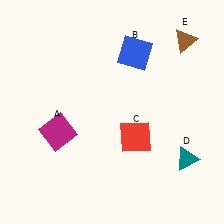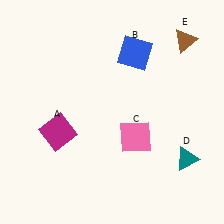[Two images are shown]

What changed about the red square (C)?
In Image 1, C is red. In Image 2, it changed to pink.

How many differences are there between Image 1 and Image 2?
There is 1 difference between the two images.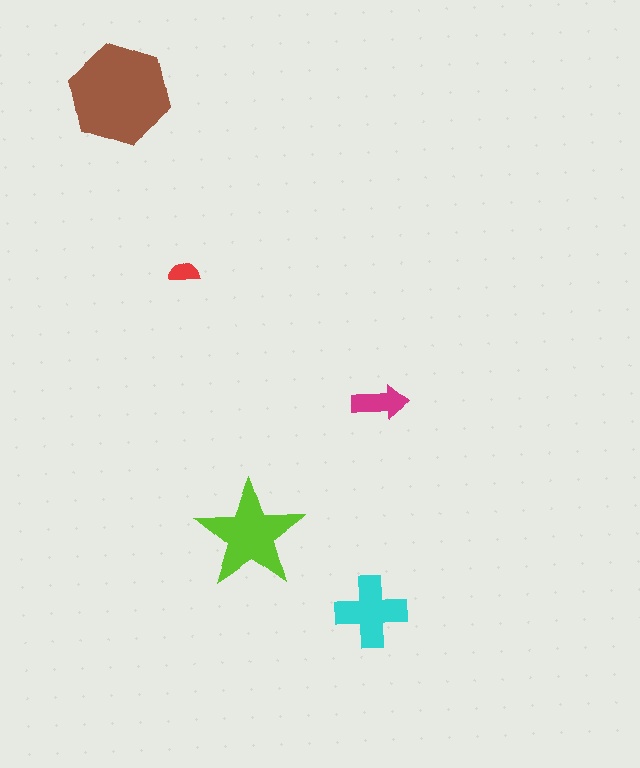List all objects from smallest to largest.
The red semicircle, the magenta arrow, the cyan cross, the lime star, the brown hexagon.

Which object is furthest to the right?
The magenta arrow is rightmost.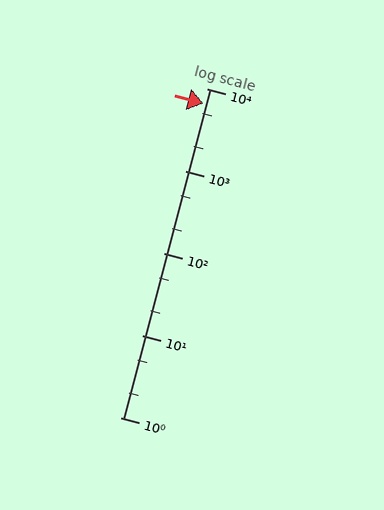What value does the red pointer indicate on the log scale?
The pointer indicates approximately 6600.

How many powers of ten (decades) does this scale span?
The scale spans 4 decades, from 1 to 10000.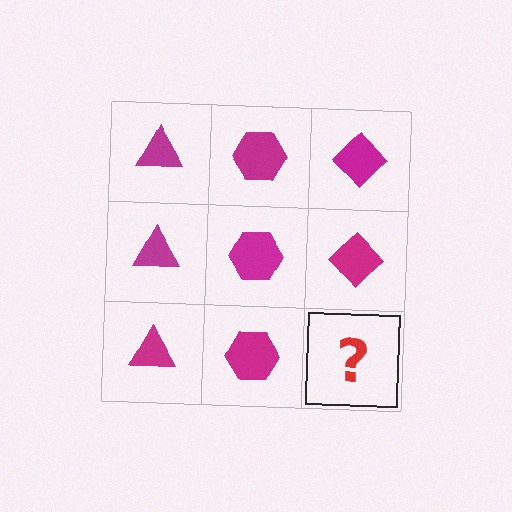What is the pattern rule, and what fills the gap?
The rule is that each column has a consistent shape. The gap should be filled with a magenta diamond.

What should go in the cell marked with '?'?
The missing cell should contain a magenta diamond.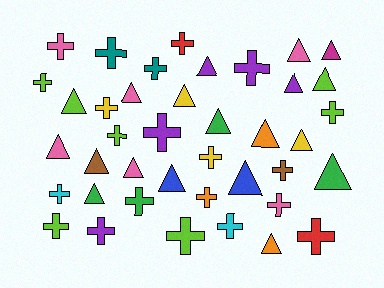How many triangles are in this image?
There are 19 triangles.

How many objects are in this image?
There are 40 objects.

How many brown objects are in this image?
There are 2 brown objects.